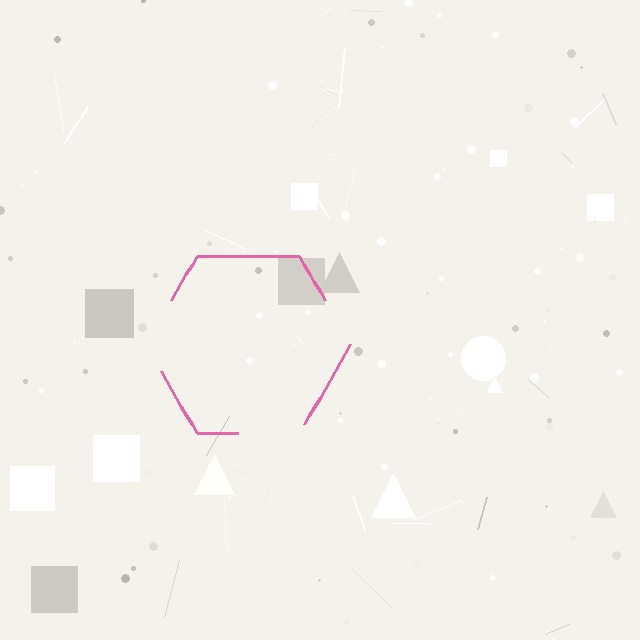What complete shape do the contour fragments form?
The contour fragments form a hexagon.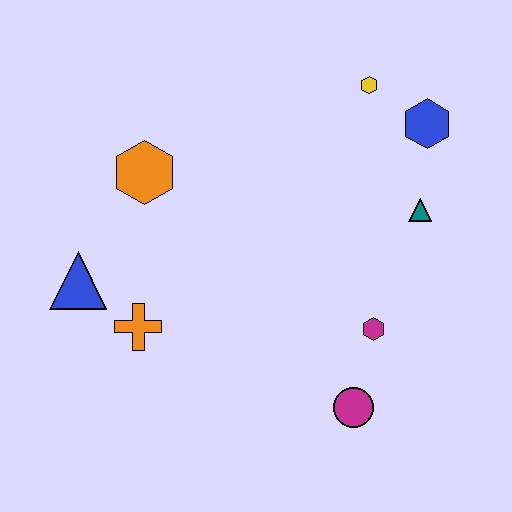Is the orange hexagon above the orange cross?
Yes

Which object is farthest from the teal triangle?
The blue triangle is farthest from the teal triangle.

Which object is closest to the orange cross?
The blue triangle is closest to the orange cross.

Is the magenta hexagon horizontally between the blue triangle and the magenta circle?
No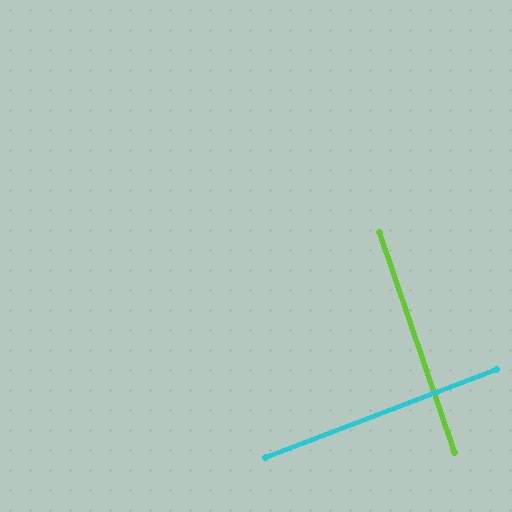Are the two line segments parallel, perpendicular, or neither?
Perpendicular — they meet at approximately 88°.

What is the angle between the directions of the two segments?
Approximately 88 degrees.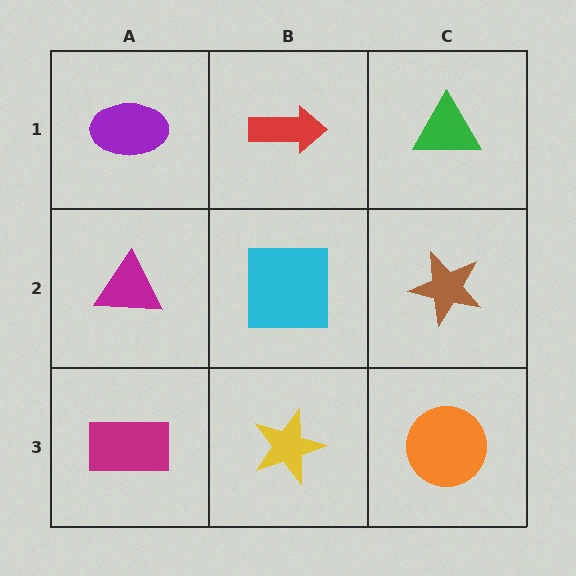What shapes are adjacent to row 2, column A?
A purple ellipse (row 1, column A), a magenta rectangle (row 3, column A), a cyan square (row 2, column B).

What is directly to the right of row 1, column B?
A green triangle.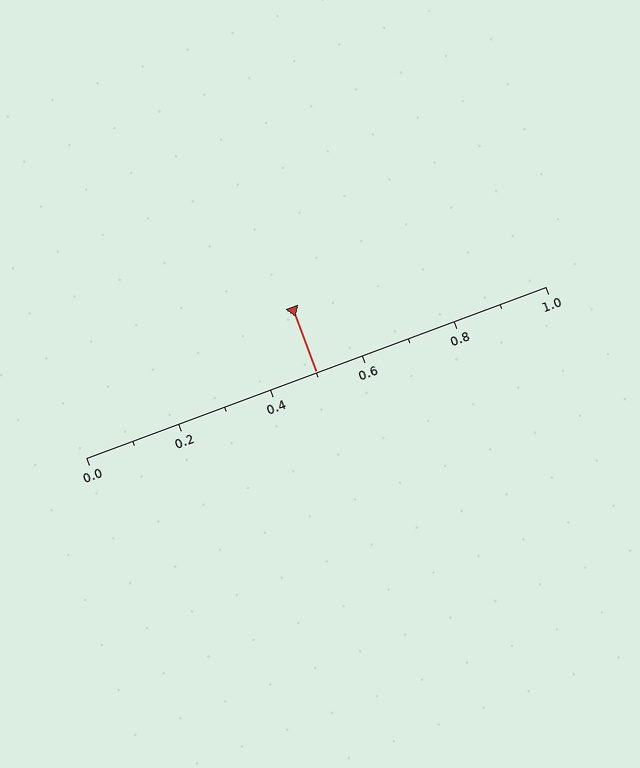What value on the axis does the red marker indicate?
The marker indicates approximately 0.5.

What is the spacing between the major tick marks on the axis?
The major ticks are spaced 0.2 apart.